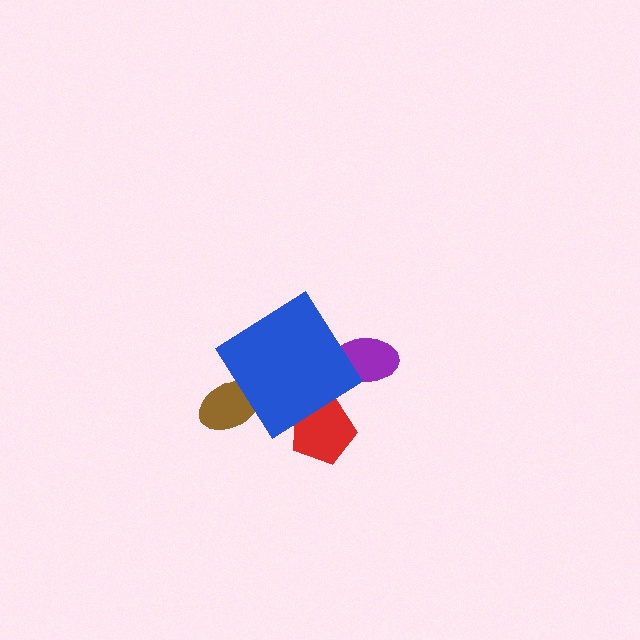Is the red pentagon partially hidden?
Yes, the red pentagon is partially hidden behind the blue diamond.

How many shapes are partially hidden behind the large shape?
3 shapes are partially hidden.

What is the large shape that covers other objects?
A blue diamond.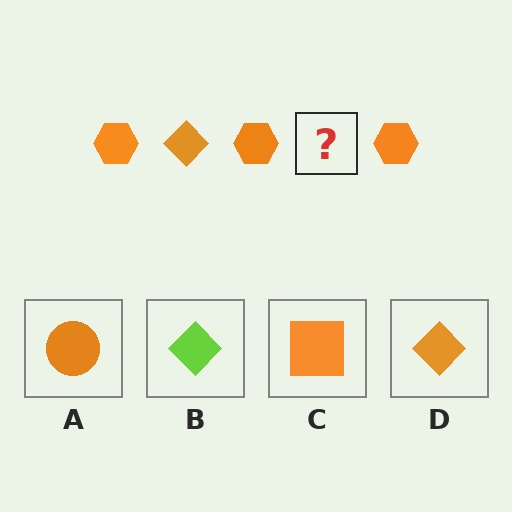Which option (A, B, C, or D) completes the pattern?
D.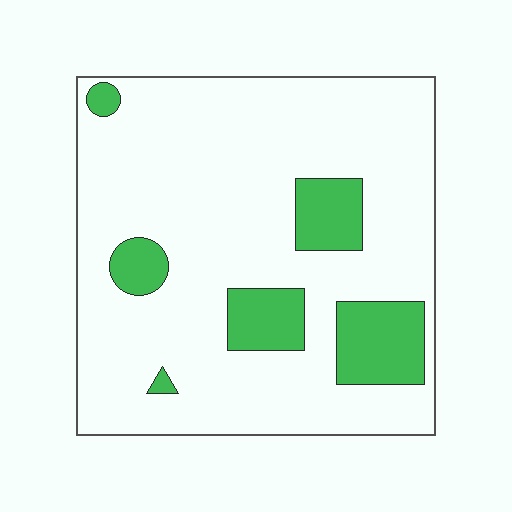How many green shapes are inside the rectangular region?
6.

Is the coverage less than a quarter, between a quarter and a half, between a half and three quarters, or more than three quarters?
Less than a quarter.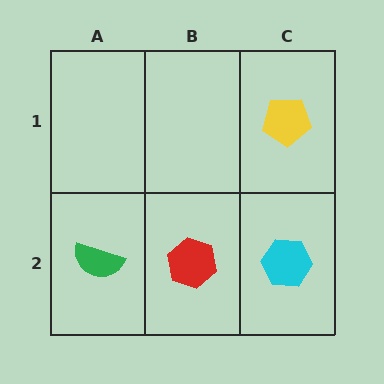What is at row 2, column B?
A red hexagon.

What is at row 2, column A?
A green semicircle.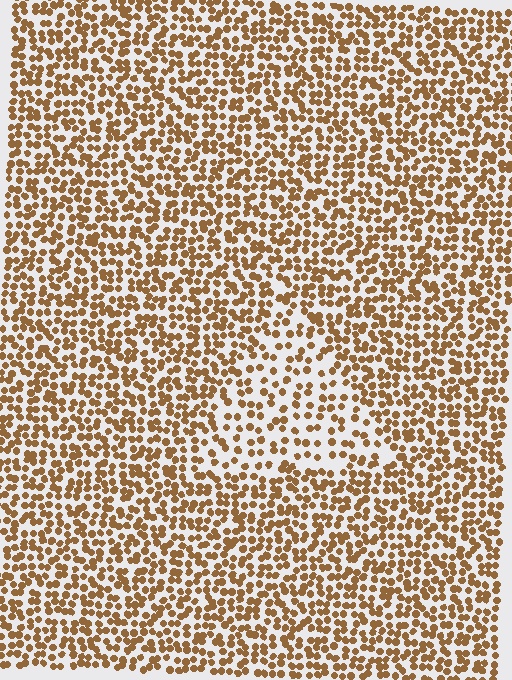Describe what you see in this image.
The image contains small brown elements arranged at two different densities. A triangle-shaped region is visible where the elements are less densely packed than the surrounding area.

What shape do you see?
I see a triangle.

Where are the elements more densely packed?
The elements are more densely packed outside the triangle boundary.